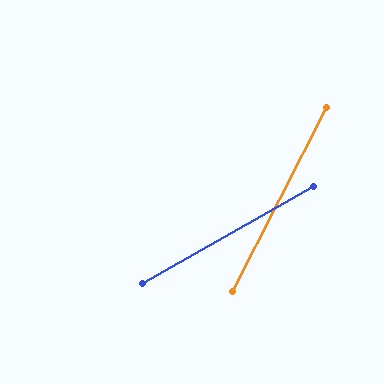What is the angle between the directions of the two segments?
Approximately 33 degrees.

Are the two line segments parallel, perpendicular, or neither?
Neither parallel nor perpendicular — they differ by about 33°.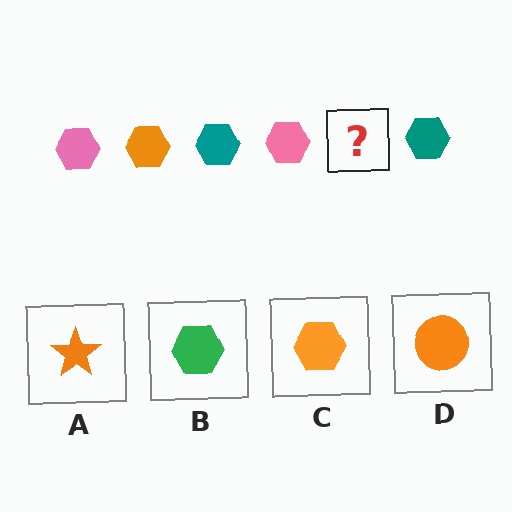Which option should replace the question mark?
Option C.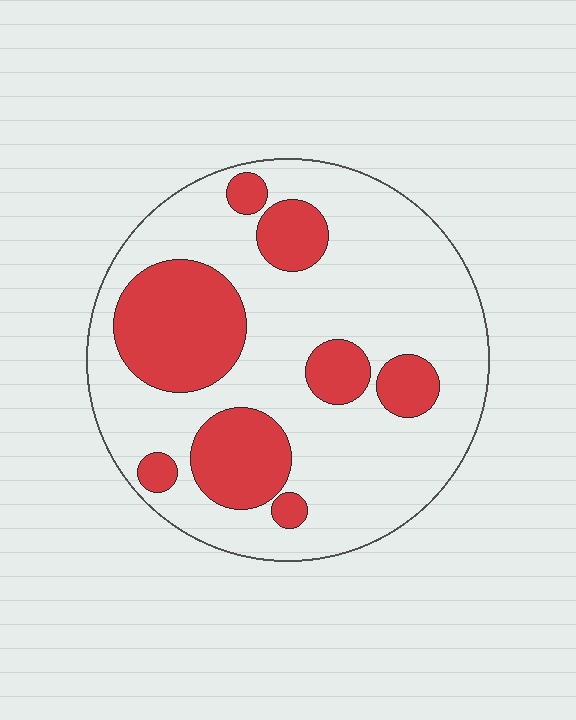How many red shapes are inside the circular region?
8.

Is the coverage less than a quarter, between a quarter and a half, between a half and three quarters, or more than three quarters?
Between a quarter and a half.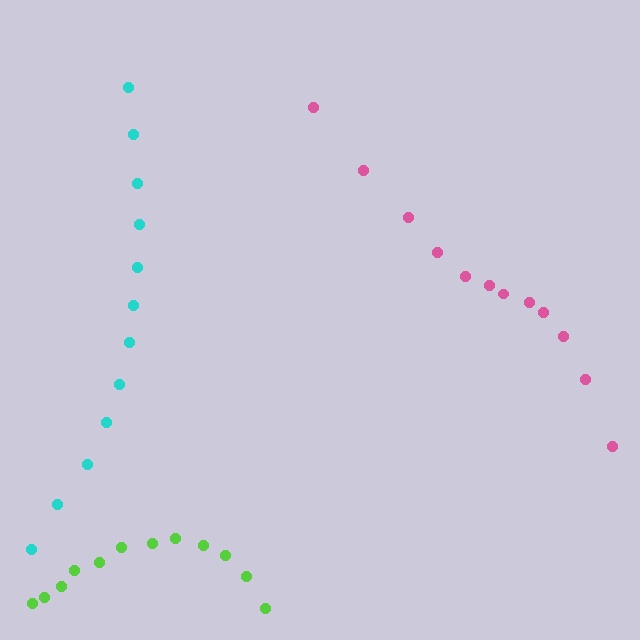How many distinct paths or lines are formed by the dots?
There are 3 distinct paths.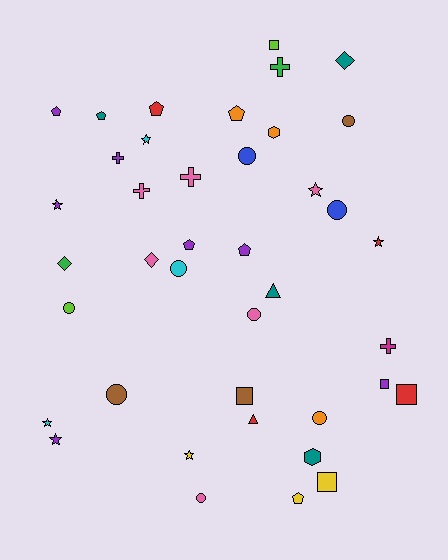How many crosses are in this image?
There are 5 crosses.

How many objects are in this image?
There are 40 objects.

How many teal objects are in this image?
There are 4 teal objects.